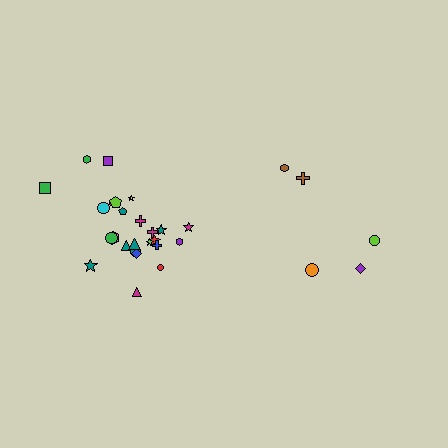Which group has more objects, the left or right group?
The left group.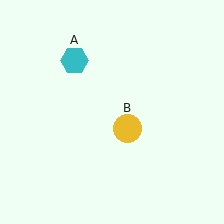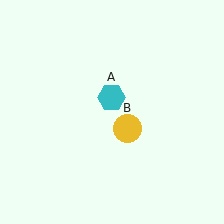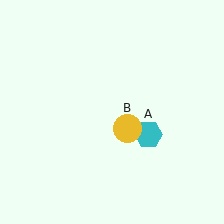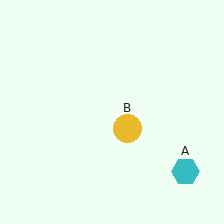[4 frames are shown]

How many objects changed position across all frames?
1 object changed position: cyan hexagon (object A).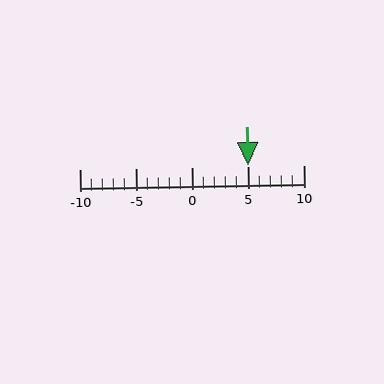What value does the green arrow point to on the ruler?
The green arrow points to approximately 5.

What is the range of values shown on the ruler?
The ruler shows values from -10 to 10.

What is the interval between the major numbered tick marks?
The major tick marks are spaced 5 units apart.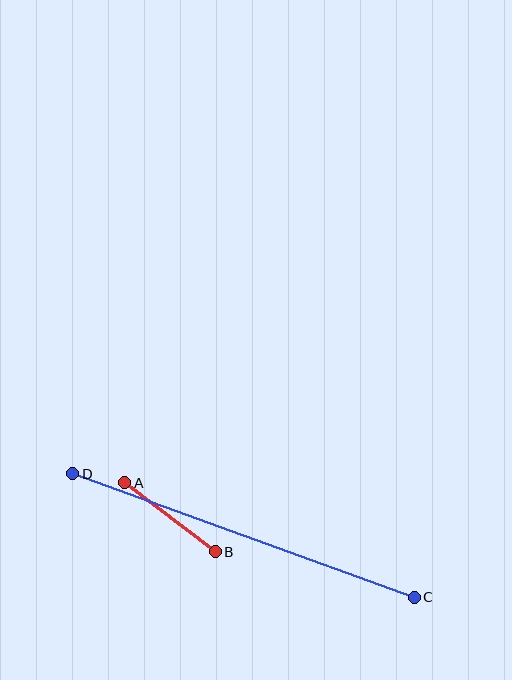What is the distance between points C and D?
The distance is approximately 363 pixels.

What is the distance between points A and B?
The distance is approximately 114 pixels.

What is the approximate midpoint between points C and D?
The midpoint is at approximately (244, 536) pixels.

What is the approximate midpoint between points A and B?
The midpoint is at approximately (170, 517) pixels.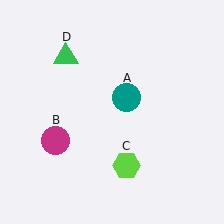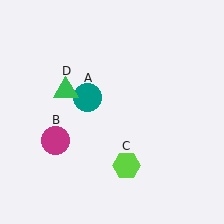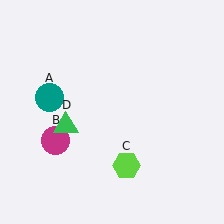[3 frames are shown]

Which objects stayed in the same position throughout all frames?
Magenta circle (object B) and lime hexagon (object C) remained stationary.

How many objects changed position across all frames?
2 objects changed position: teal circle (object A), green triangle (object D).